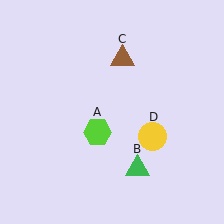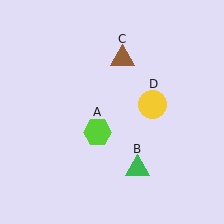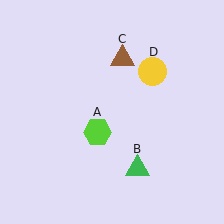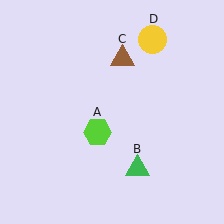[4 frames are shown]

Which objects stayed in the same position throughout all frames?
Lime hexagon (object A) and green triangle (object B) and brown triangle (object C) remained stationary.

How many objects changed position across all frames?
1 object changed position: yellow circle (object D).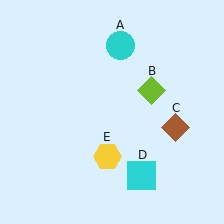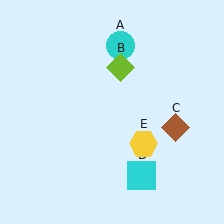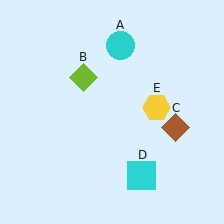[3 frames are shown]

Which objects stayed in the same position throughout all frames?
Cyan circle (object A) and brown diamond (object C) and cyan square (object D) remained stationary.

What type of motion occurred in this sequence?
The lime diamond (object B), yellow hexagon (object E) rotated counterclockwise around the center of the scene.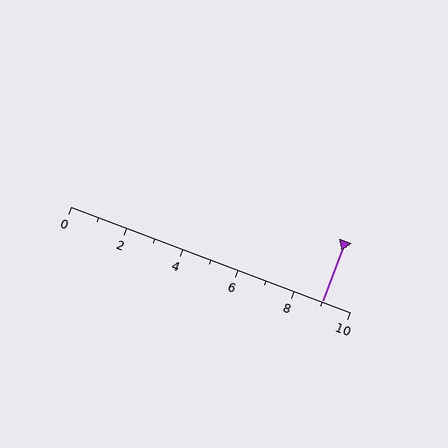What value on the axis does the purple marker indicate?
The marker indicates approximately 9.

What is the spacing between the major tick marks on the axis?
The major ticks are spaced 2 apart.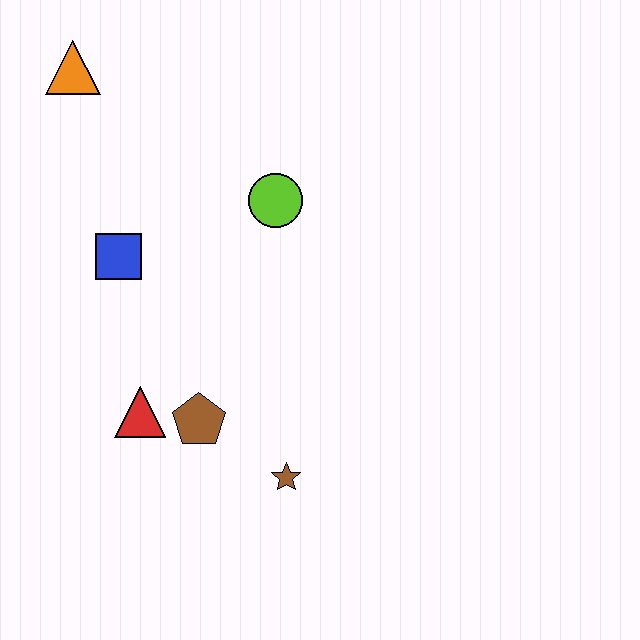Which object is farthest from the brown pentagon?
The orange triangle is farthest from the brown pentagon.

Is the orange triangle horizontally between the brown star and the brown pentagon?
No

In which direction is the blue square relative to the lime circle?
The blue square is to the left of the lime circle.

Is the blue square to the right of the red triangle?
No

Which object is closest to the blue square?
The red triangle is closest to the blue square.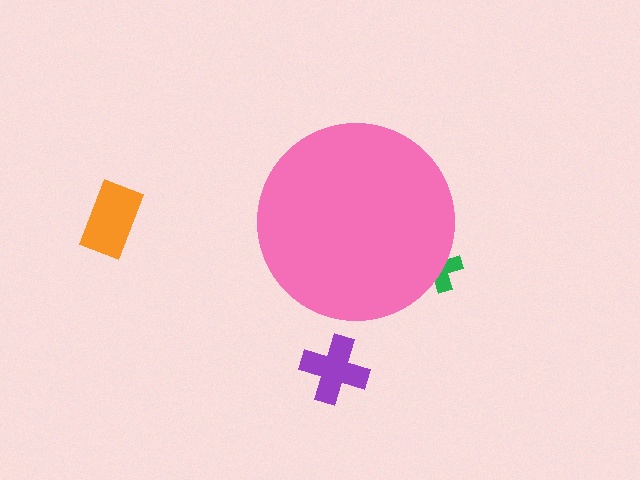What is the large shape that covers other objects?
A pink circle.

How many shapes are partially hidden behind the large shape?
1 shape is partially hidden.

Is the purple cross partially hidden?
No, the purple cross is fully visible.